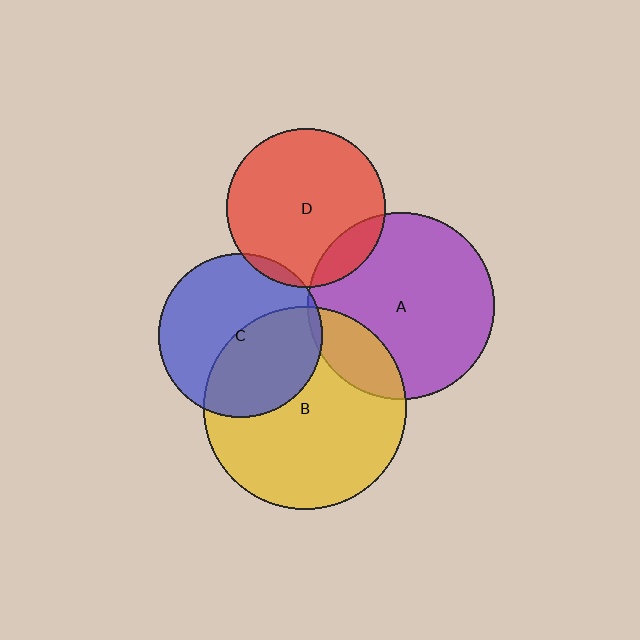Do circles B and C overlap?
Yes.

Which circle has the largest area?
Circle B (yellow).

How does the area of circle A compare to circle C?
Approximately 1.3 times.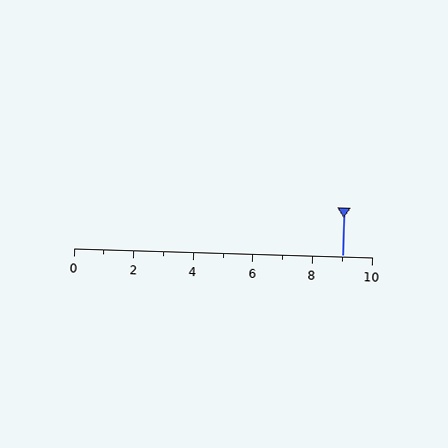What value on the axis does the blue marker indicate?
The marker indicates approximately 9.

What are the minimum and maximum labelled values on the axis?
The axis runs from 0 to 10.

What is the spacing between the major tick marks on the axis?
The major ticks are spaced 2 apart.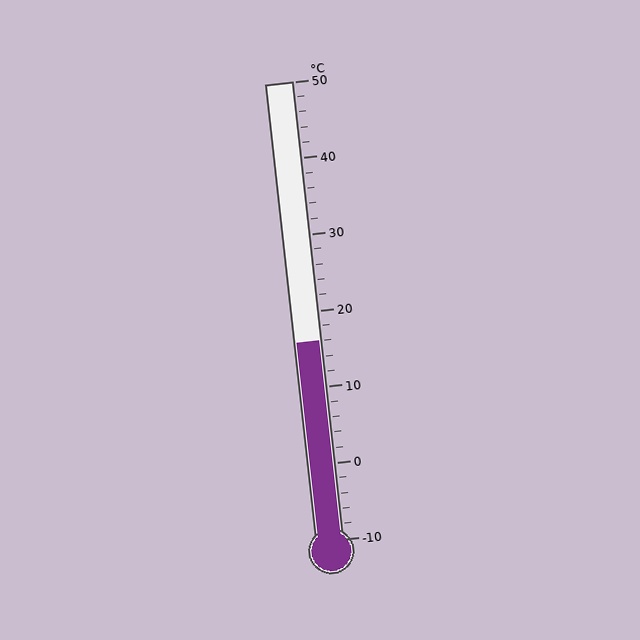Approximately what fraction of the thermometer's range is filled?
The thermometer is filled to approximately 45% of its range.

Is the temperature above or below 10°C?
The temperature is above 10°C.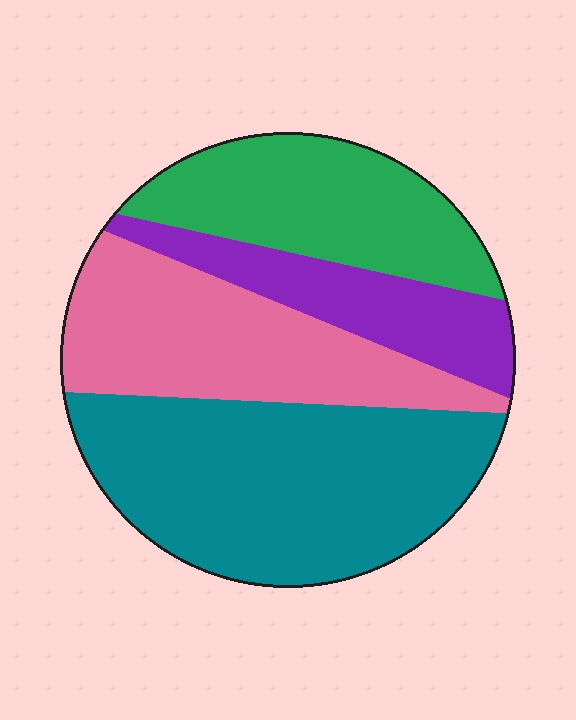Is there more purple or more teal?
Teal.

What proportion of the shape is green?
Green covers roughly 20% of the shape.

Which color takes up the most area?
Teal, at roughly 40%.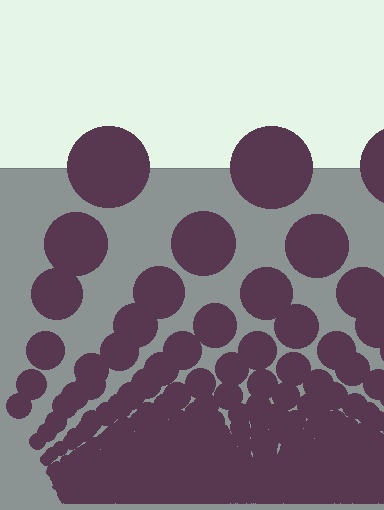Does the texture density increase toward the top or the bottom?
Density increases toward the bottom.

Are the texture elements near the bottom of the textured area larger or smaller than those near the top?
Smaller. The gradient is inverted — elements near the bottom are smaller and denser.